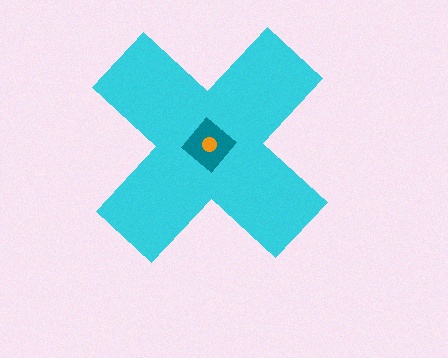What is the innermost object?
The orange circle.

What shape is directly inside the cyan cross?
The teal diamond.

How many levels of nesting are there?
3.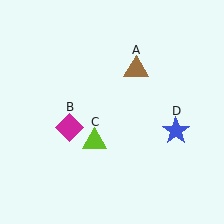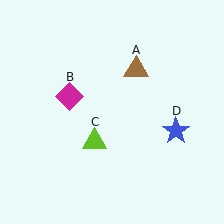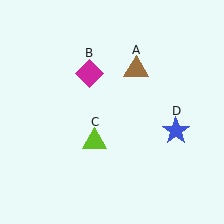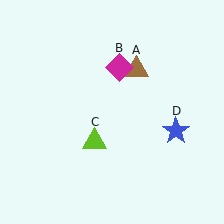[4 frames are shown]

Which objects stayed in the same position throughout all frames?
Brown triangle (object A) and lime triangle (object C) and blue star (object D) remained stationary.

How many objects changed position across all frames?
1 object changed position: magenta diamond (object B).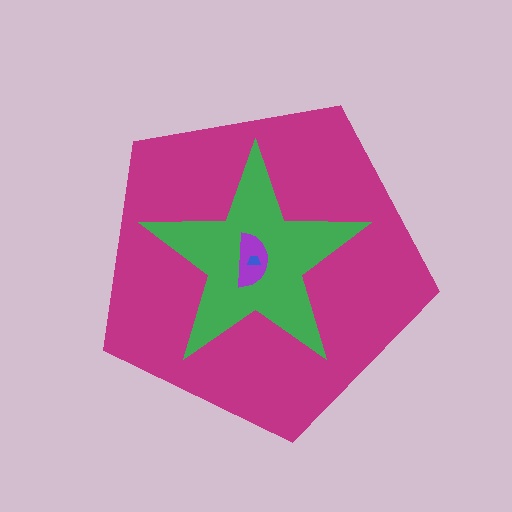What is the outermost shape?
The magenta pentagon.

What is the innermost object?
The blue trapezoid.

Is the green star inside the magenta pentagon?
Yes.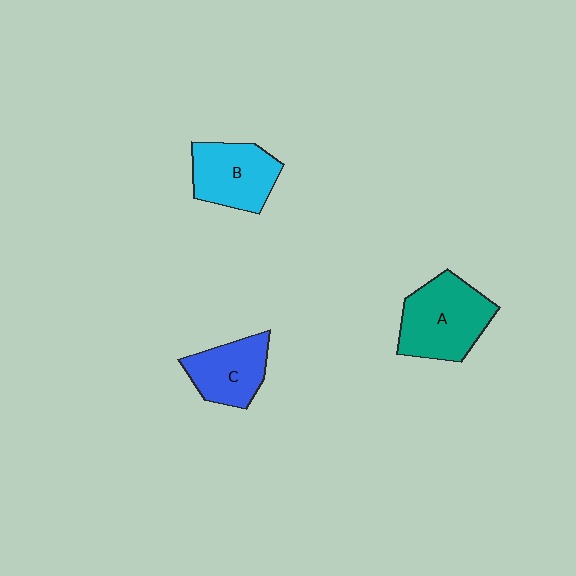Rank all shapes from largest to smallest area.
From largest to smallest: A (teal), B (cyan), C (blue).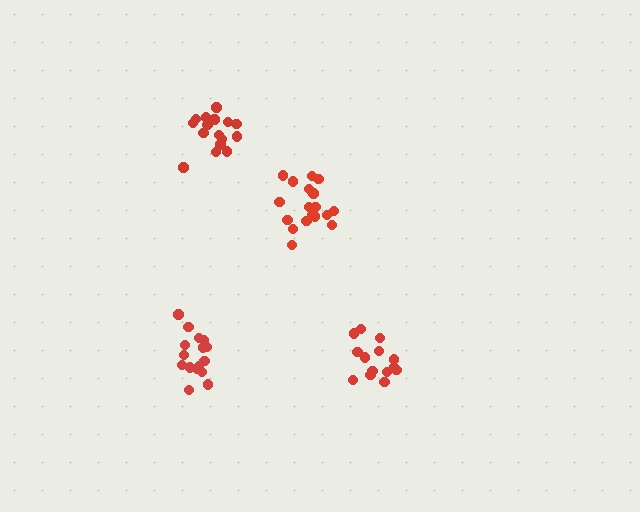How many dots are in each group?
Group 1: 18 dots, Group 2: 16 dots, Group 3: 14 dots, Group 4: 16 dots (64 total).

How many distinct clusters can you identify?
There are 4 distinct clusters.